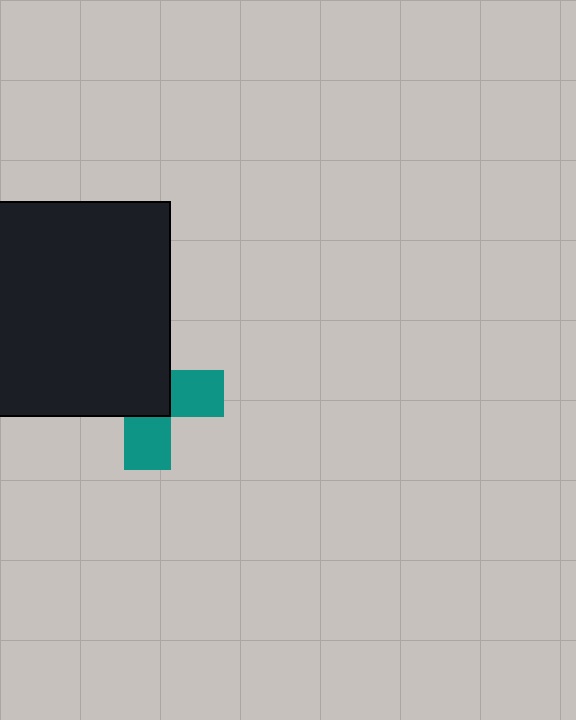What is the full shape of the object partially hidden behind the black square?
The partially hidden object is a teal cross.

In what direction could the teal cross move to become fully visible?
The teal cross could move toward the lower-right. That would shift it out from behind the black square entirely.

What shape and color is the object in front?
The object in front is a black square.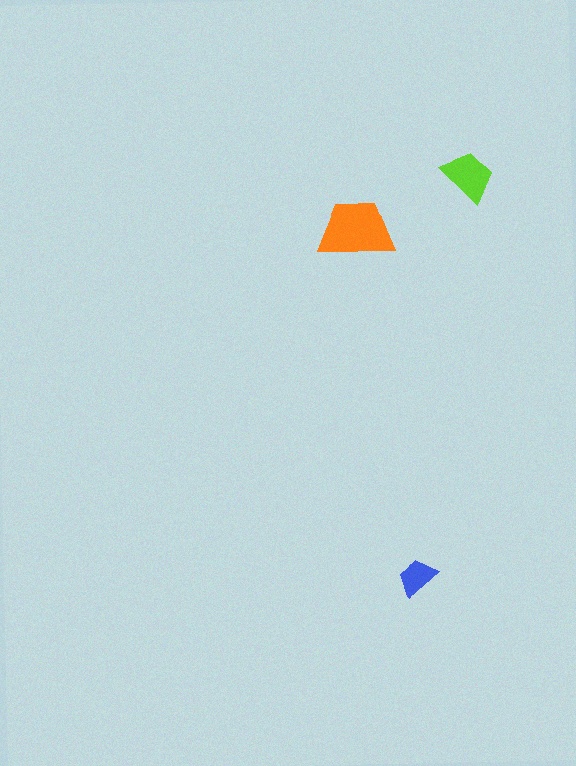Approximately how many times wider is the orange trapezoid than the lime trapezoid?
About 1.5 times wider.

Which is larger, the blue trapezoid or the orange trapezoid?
The orange one.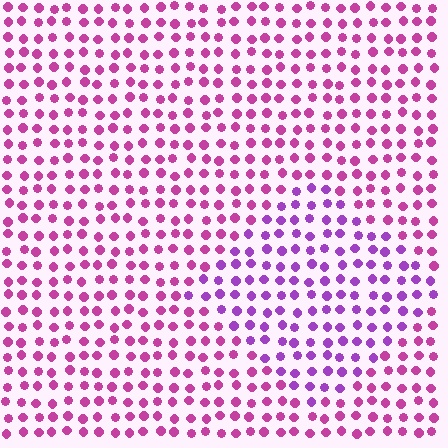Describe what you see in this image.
The image is filled with small magenta elements in a uniform arrangement. A diamond-shaped region is visible where the elements are tinted to a slightly different hue, forming a subtle color boundary.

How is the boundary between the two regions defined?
The boundary is defined purely by a slight shift in hue (about 33 degrees). Spacing, size, and orientation are identical on both sides.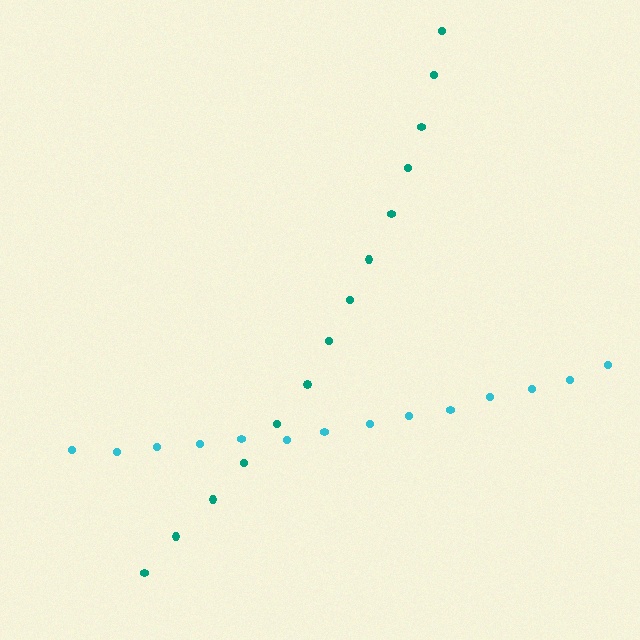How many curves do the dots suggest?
There are 2 distinct paths.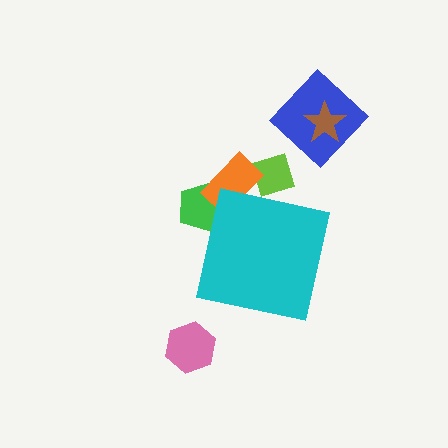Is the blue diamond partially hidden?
No, the blue diamond is fully visible.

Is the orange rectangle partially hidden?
Yes, the orange rectangle is partially hidden behind the cyan square.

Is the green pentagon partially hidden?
Yes, the green pentagon is partially hidden behind the cyan square.